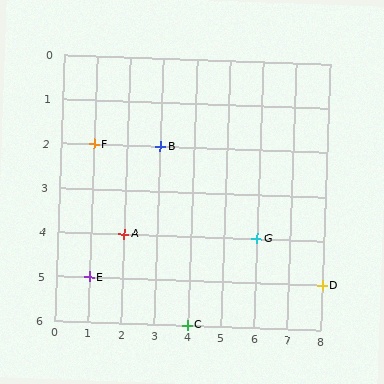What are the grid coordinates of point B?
Point B is at grid coordinates (3, 2).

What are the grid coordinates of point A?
Point A is at grid coordinates (2, 4).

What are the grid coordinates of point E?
Point E is at grid coordinates (1, 5).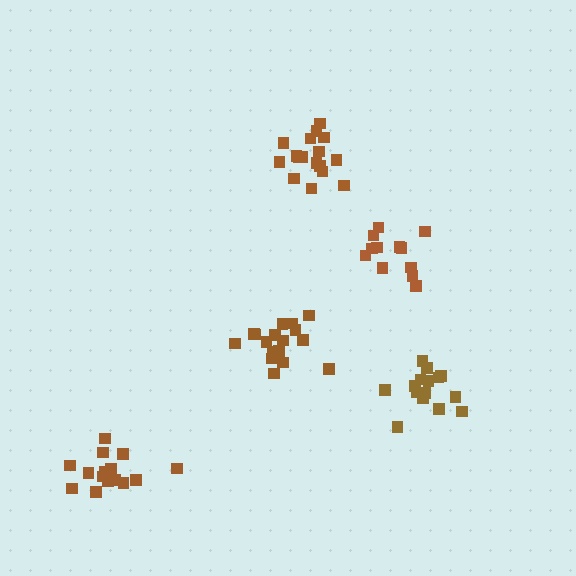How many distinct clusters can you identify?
There are 5 distinct clusters.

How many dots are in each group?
Group 1: 16 dots, Group 2: 15 dots, Group 3: 18 dots, Group 4: 12 dots, Group 5: 17 dots (78 total).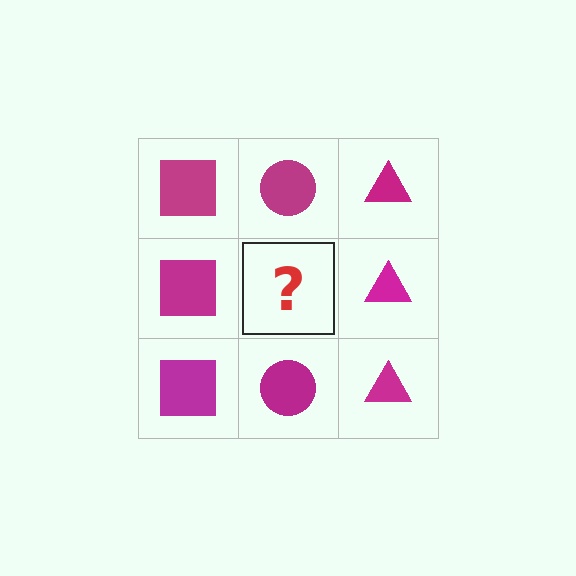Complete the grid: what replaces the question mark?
The question mark should be replaced with a magenta circle.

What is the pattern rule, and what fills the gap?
The rule is that each column has a consistent shape. The gap should be filled with a magenta circle.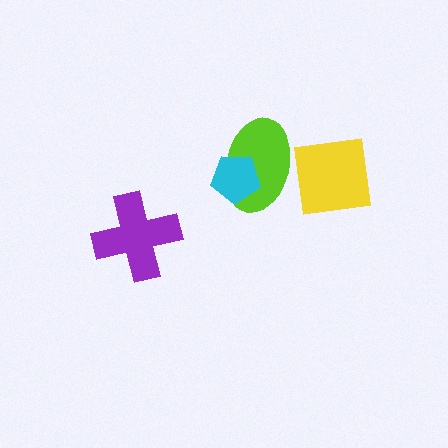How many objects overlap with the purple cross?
0 objects overlap with the purple cross.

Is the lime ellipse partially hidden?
Yes, it is partially covered by another shape.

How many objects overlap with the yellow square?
0 objects overlap with the yellow square.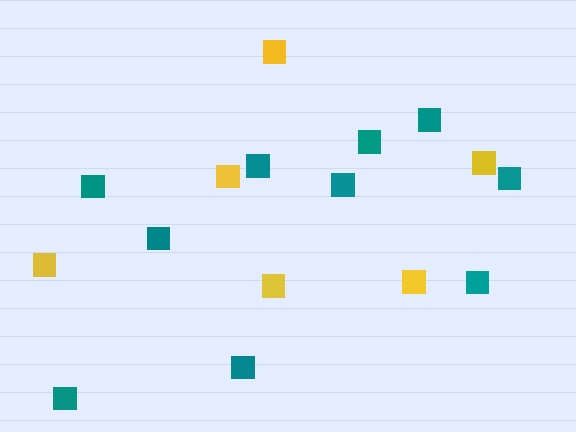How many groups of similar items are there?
There are 2 groups: one group of teal squares (10) and one group of yellow squares (6).